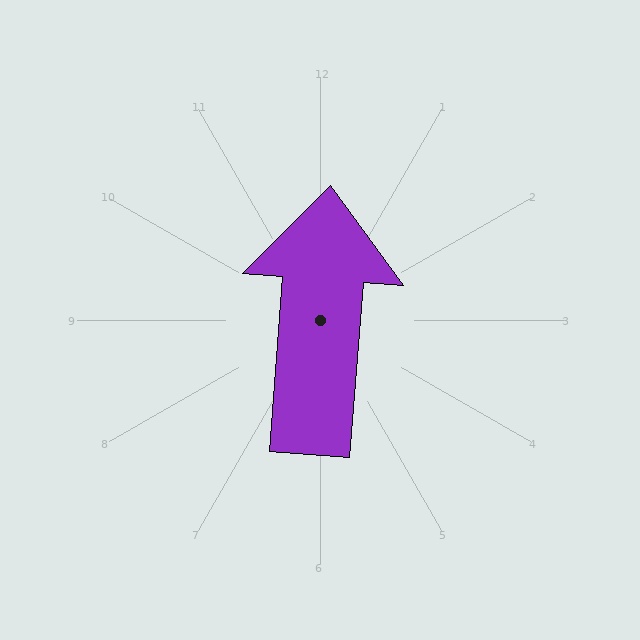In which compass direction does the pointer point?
North.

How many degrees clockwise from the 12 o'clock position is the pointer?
Approximately 4 degrees.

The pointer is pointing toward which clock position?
Roughly 12 o'clock.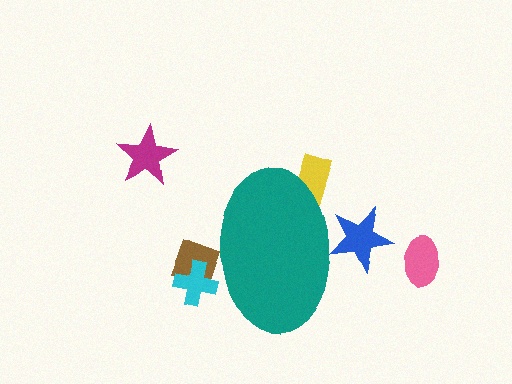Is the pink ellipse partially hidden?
No, the pink ellipse is fully visible.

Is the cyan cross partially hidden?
Yes, the cyan cross is partially hidden behind the teal ellipse.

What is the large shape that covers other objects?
A teal ellipse.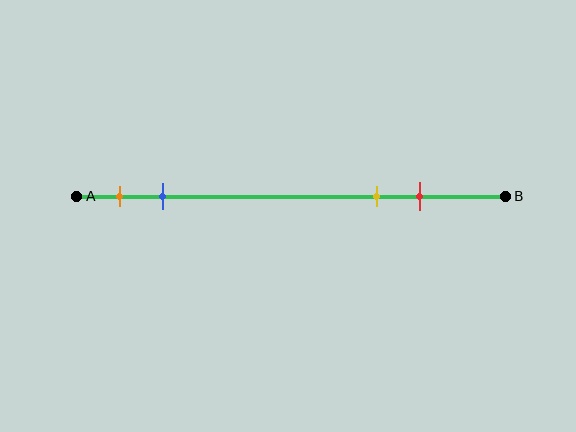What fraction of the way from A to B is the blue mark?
The blue mark is approximately 20% (0.2) of the way from A to B.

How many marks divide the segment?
There are 4 marks dividing the segment.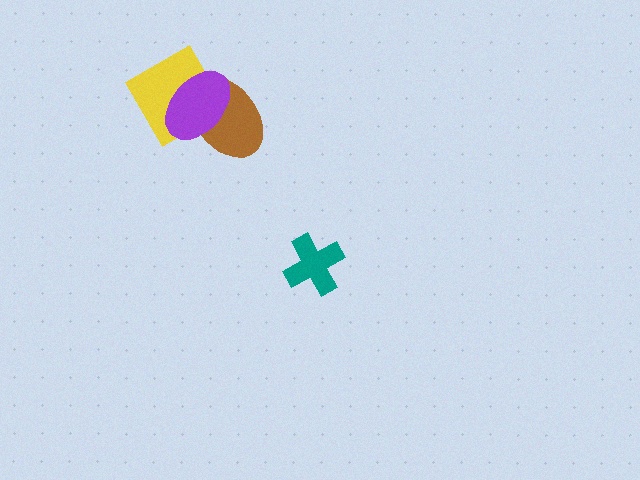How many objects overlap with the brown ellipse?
2 objects overlap with the brown ellipse.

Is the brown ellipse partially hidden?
Yes, it is partially covered by another shape.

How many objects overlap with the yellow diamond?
2 objects overlap with the yellow diamond.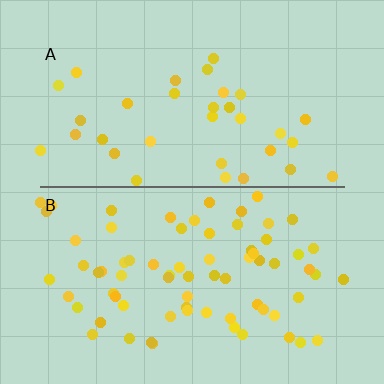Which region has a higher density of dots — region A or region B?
B (the bottom).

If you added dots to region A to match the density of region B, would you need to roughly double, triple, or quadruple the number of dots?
Approximately double.